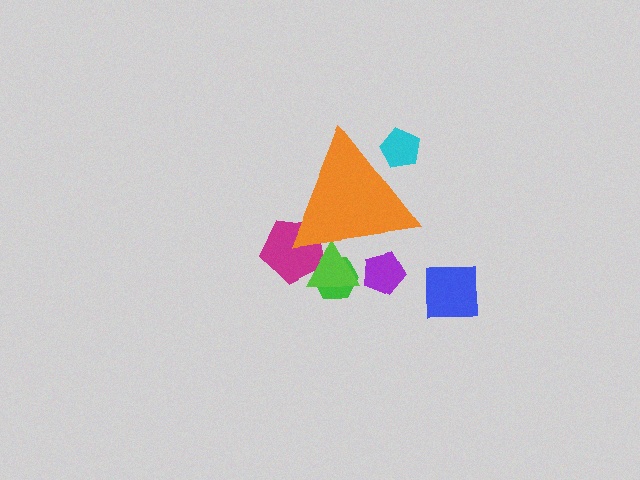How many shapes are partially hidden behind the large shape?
5 shapes are partially hidden.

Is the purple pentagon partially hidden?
Yes, the purple pentagon is partially hidden behind the orange triangle.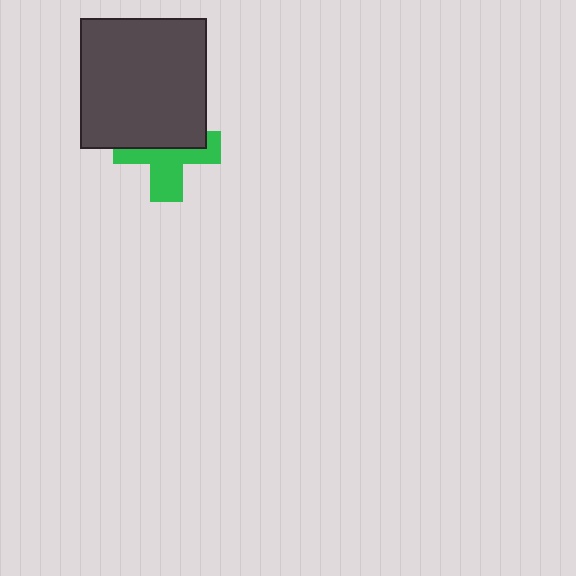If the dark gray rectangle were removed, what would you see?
You would see the complete green cross.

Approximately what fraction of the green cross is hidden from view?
Roughly 49% of the green cross is hidden behind the dark gray rectangle.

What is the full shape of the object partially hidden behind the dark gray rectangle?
The partially hidden object is a green cross.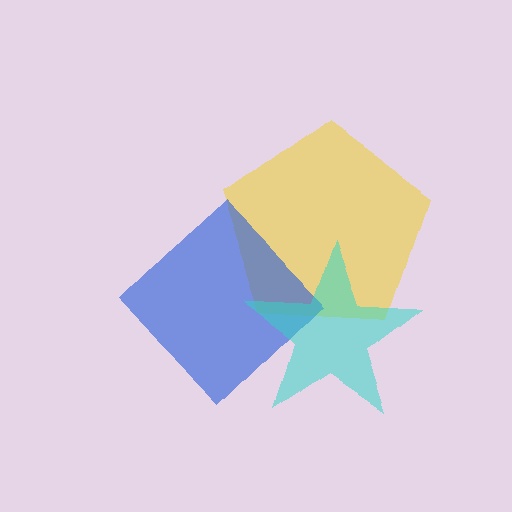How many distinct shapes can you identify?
There are 3 distinct shapes: a yellow pentagon, a blue diamond, a cyan star.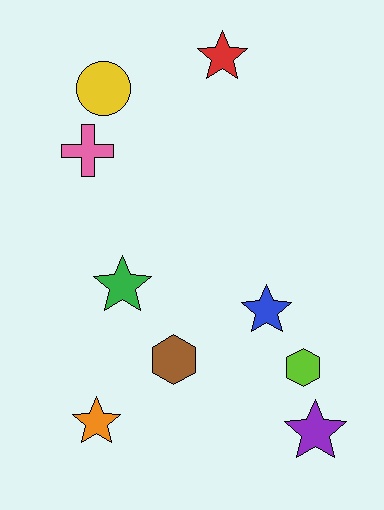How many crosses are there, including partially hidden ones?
There is 1 cross.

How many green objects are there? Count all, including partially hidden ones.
There is 1 green object.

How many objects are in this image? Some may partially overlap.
There are 9 objects.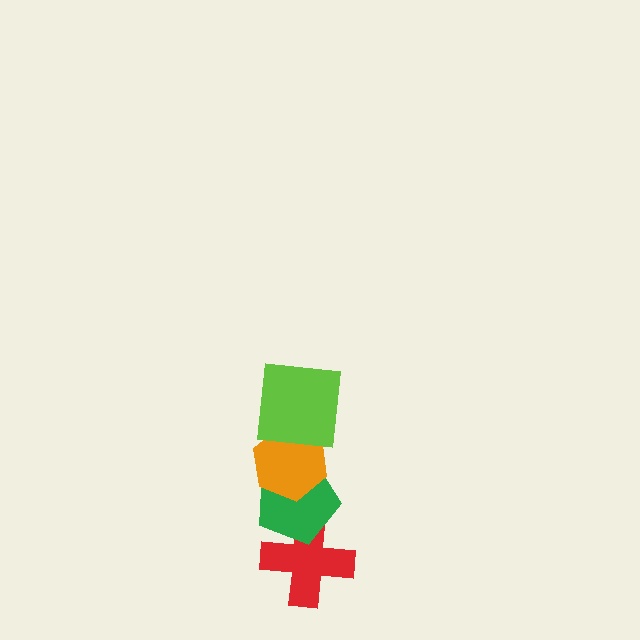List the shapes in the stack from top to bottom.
From top to bottom: the lime square, the orange hexagon, the green pentagon, the red cross.